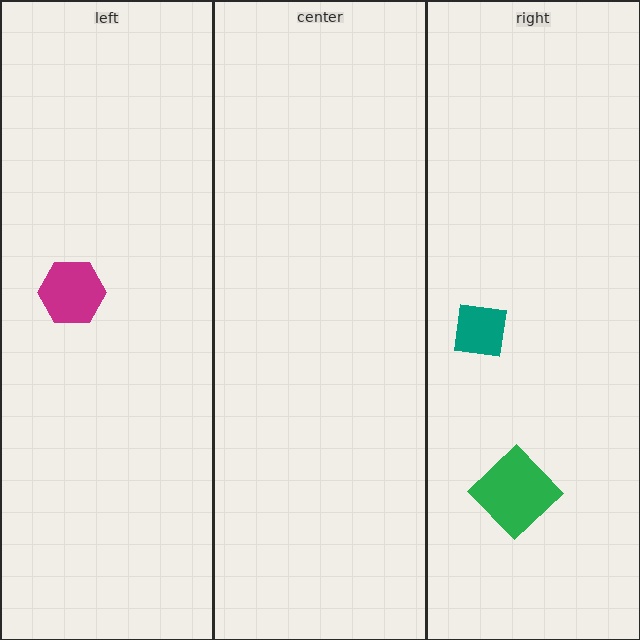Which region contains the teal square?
The right region.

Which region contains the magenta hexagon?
The left region.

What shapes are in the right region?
The teal square, the green diamond.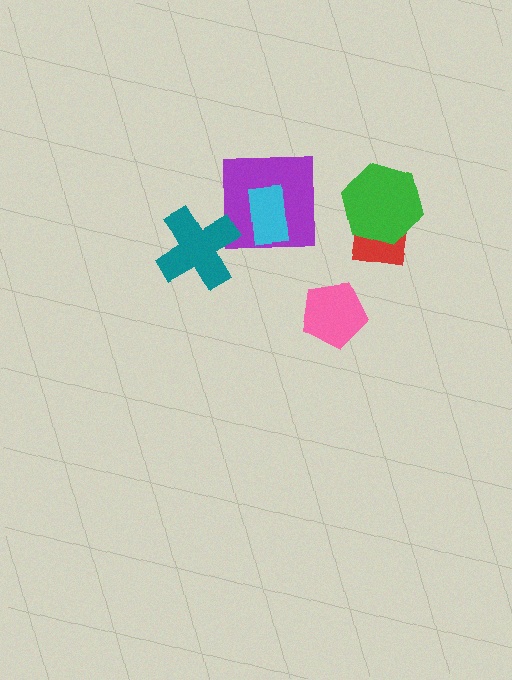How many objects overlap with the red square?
1 object overlaps with the red square.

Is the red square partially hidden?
Yes, it is partially covered by another shape.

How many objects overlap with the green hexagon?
1 object overlaps with the green hexagon.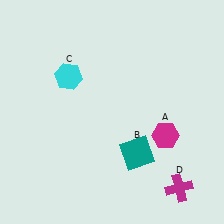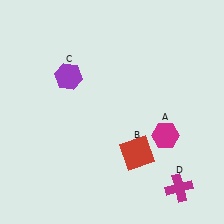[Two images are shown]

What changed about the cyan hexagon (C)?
In Image 1, C is cyan. In Image 2, it changed to purple.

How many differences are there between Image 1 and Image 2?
There are 2 differences between the two images.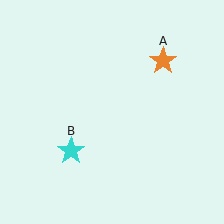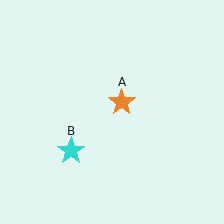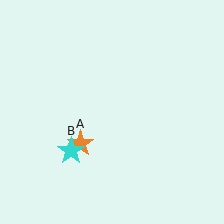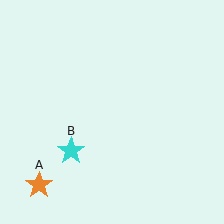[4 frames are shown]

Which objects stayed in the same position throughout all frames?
Cyan star (object B) remained stationary.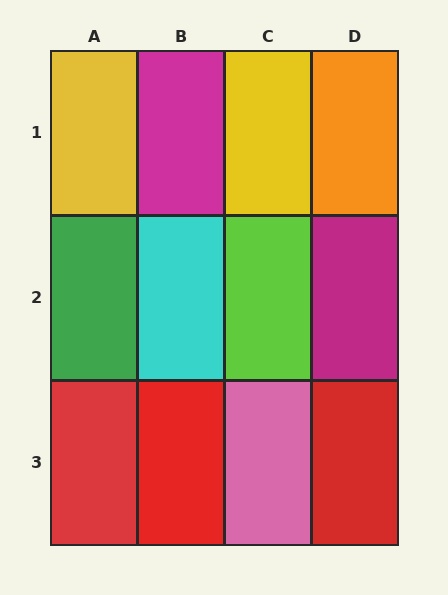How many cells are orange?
1 cell is orange.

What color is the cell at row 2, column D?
Magenta.